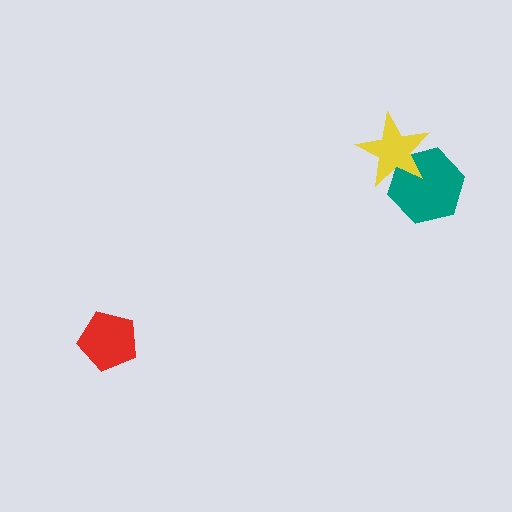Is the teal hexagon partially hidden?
Yes, it is partially covered by another shape.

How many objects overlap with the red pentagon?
0 objects overlap with the red pentagon.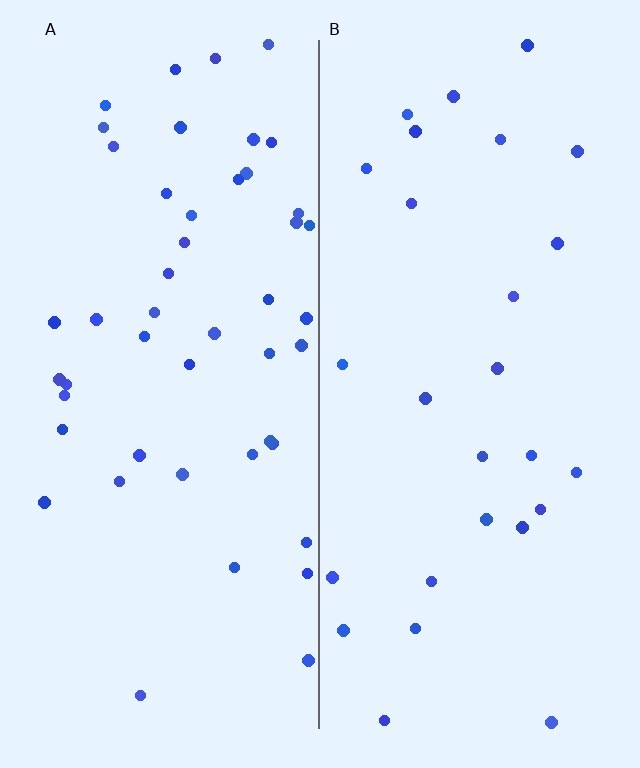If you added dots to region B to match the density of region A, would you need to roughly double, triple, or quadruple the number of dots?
Approximately double.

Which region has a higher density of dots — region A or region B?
A (the left).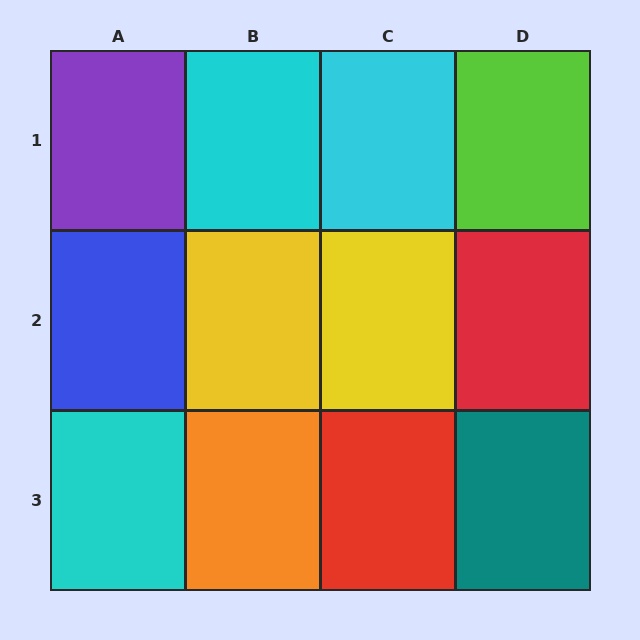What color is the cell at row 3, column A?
Cyan.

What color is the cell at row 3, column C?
Red.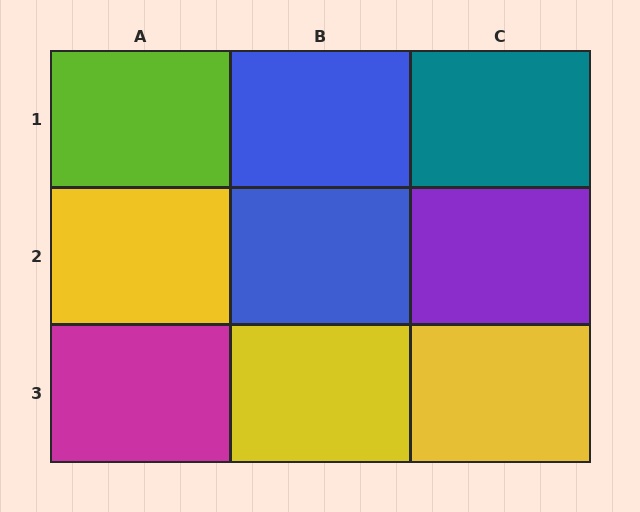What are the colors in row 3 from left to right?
Magenta, yellow, yellow.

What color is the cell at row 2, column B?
Blue.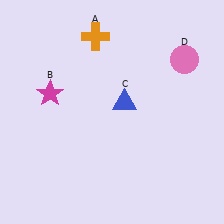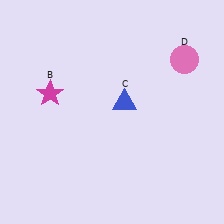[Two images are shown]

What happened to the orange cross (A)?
The orange cross (A) was removed in Image 2. It was in the top-left area of Image 1.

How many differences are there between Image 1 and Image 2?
There is 1 difference between the two images.